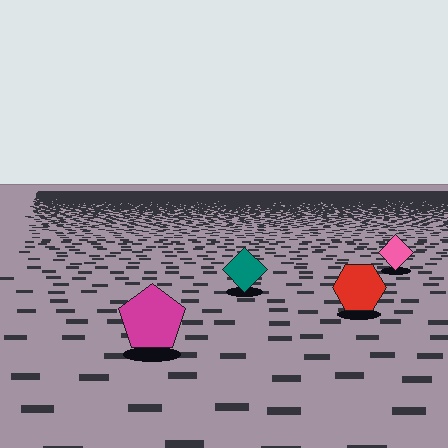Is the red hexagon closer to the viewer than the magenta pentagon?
No. The magenta pentagon is closer — you can tell from the texture gradient: the ground texture is coarser near it.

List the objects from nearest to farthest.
From nearest to farthest: the magenta pentagon, the red hexagon, the teal diamond, the pink diamond.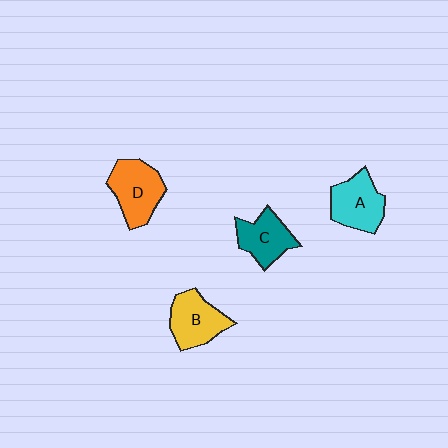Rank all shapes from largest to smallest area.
From largest to smallest: D (orange), A (cyan), B (yellow), C (teal).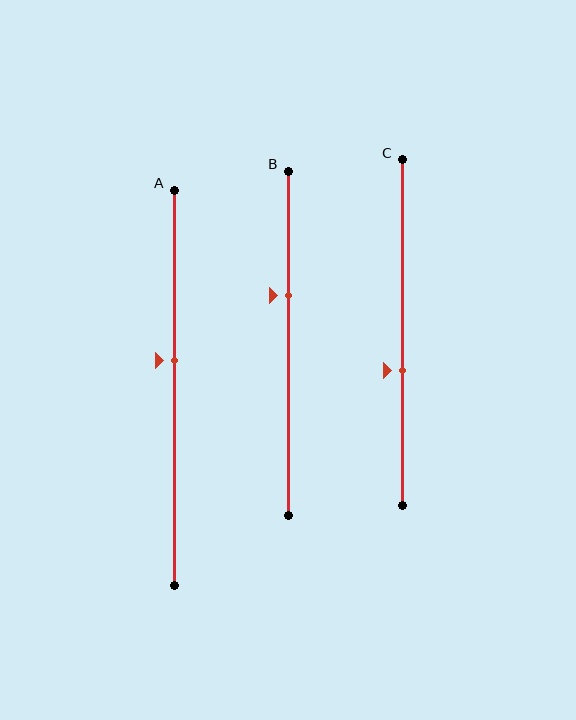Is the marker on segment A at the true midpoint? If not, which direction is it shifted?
No, the marker on segment A is shifted upward by about 7% of the segment length.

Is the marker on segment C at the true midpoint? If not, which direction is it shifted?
No, the marker on segment C is shifted downward by about 11% of the segment length.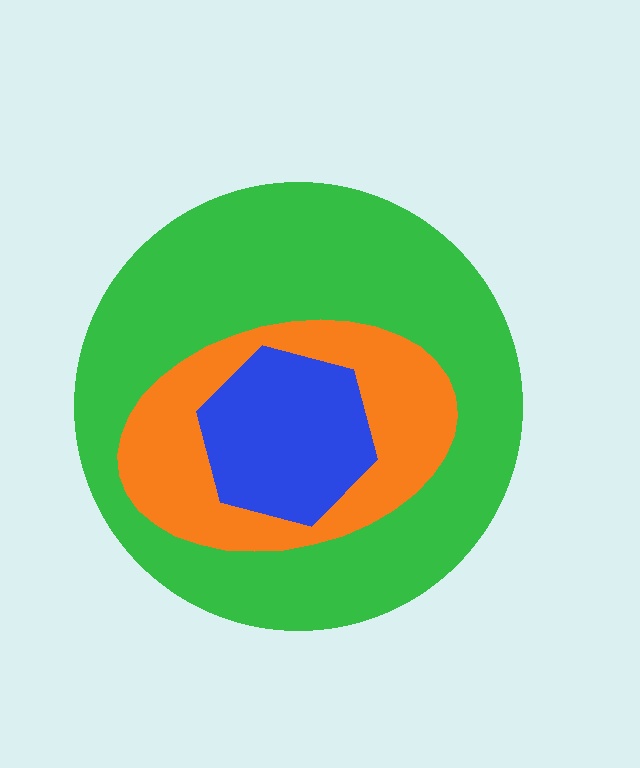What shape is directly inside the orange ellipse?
The blue hexagon.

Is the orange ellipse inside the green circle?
Yes.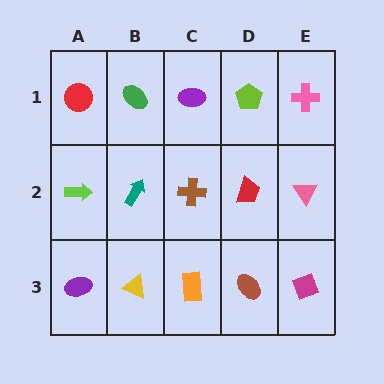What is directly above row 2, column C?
A purple ellipse.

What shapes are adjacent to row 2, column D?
A lime pentagon (row 1, column D), a brown ellipse (row 3, column D), a brown cross (row 2, column C), a pink triangle (row 2, column E).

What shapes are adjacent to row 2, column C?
A purple ellipse (row 1, column C), an orange rectangle (row 3, column C), a teal arrow (row 2, column B), a red trapezoid (row 2, column D).